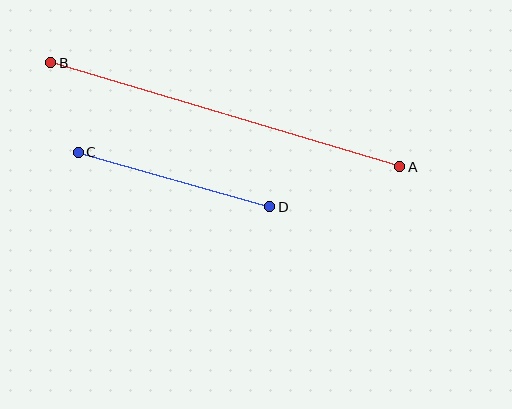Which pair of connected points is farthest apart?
Points A and B are farthest apart.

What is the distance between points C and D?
The distance is approximately 199 pixels.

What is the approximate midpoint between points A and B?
The midpoint is at approximately (225, 115) pixels.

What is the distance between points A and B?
The distance is approximately 364 pixels.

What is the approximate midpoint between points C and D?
The midpoint is at approximately (174, 179) pixels.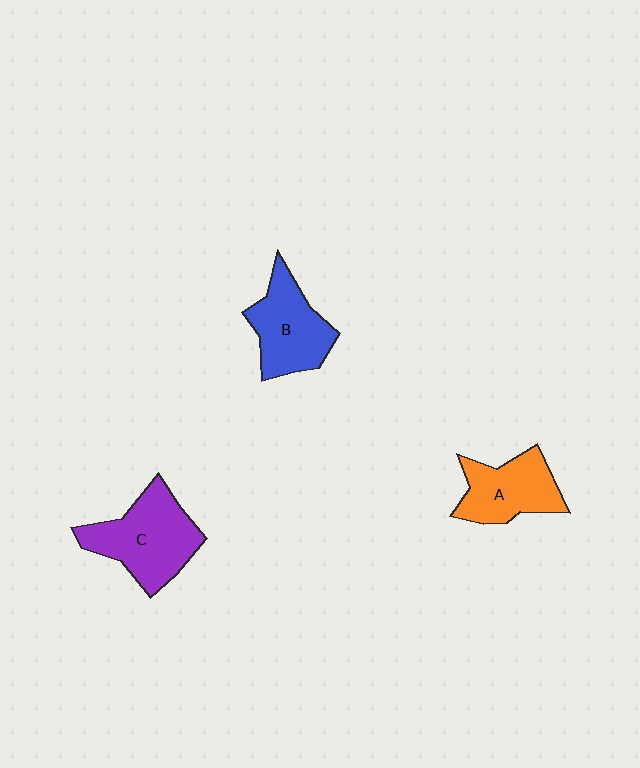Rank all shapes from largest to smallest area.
From largest to smallest: C (purple), B (blue), A (orange).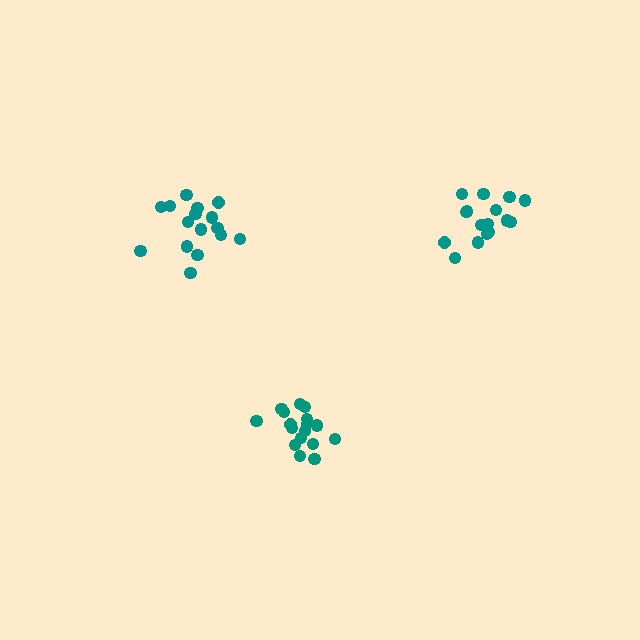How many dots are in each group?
Group 1: 17 dots, Group 2: 16 dots, Group 3: 16 dots (49 total).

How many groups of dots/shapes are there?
There are 3 groups.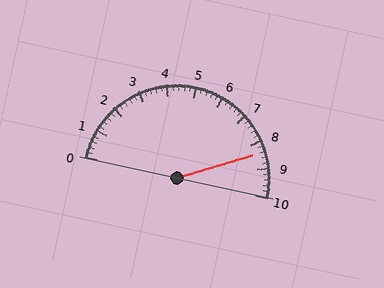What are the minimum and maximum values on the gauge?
The gauge ranges from 0 to 10.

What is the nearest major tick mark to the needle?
The nearest major tick mark is 8.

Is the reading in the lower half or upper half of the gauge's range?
The reading is in the upper half of the range (0 to 10).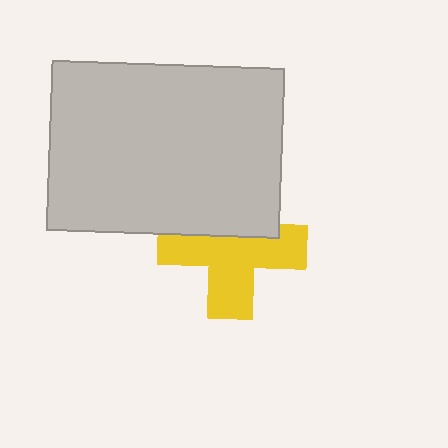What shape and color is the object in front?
The object in front is a light gray rectangle.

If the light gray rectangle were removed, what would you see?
You would see the complete yellow cross.